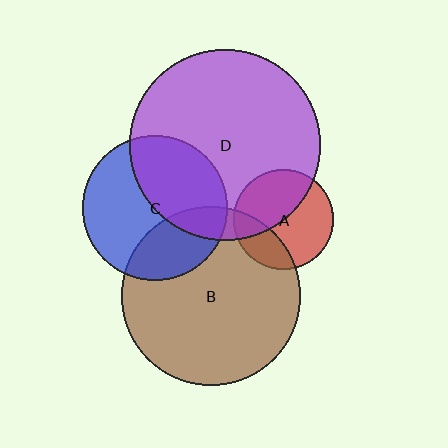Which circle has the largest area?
Circle D (purple).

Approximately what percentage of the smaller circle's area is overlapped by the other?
Approximately 40%.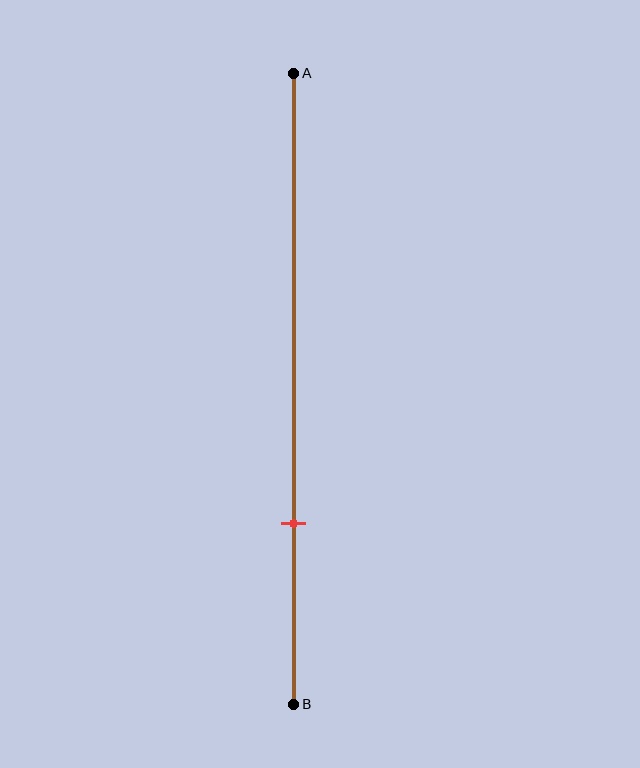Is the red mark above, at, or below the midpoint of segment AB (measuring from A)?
The red mark is below the midpoint of segment AB.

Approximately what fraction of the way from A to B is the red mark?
The red mark is approximately 70% of the way from A to B.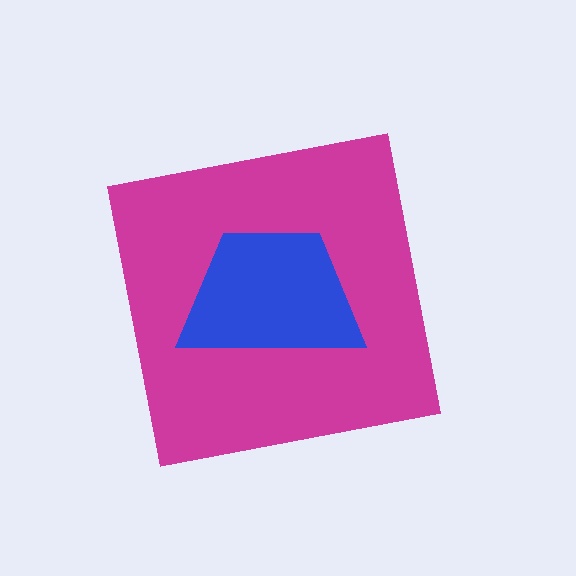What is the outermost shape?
The magenta square.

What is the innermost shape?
The blue trapezoid.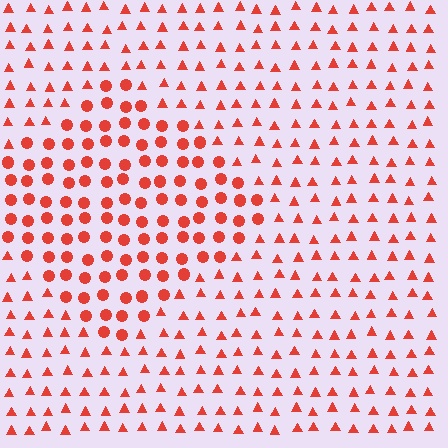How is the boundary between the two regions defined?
The boundary is defined by a change in element shape: circles inside vs. triangles outside. All elements share the same color and spacing.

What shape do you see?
I see a diamond.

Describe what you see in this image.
The image is filled with small red elements arranged in a uniform grid. A diamond-shaped region contains circles, while the surrounding area contains triangles. The boundary is defined purely by the change in element shape.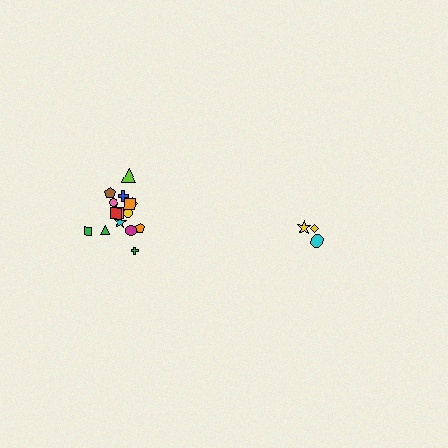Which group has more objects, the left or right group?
The left group.